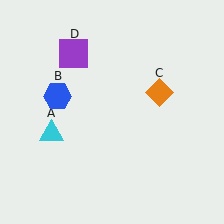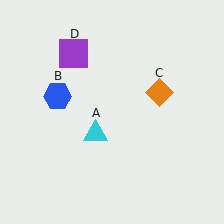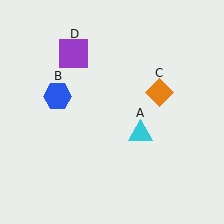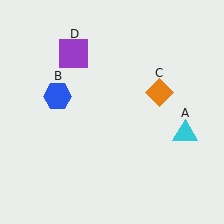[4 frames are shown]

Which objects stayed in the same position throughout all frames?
Blue hexagon (object B) and orange diamond (object C) and purple square (object D) remained stationary.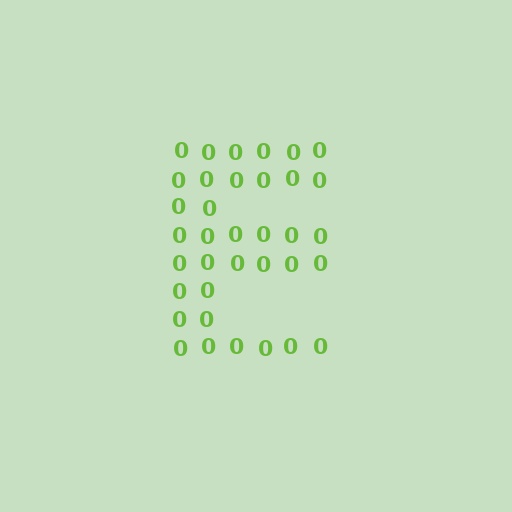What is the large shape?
The large shape is the letter E.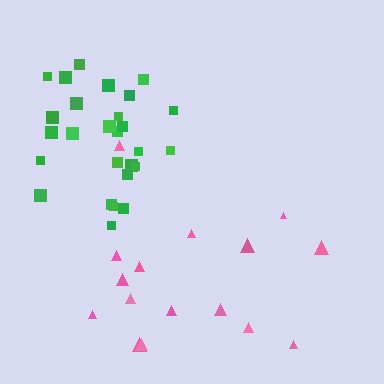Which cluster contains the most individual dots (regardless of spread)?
Green (27).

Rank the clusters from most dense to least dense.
green, pink.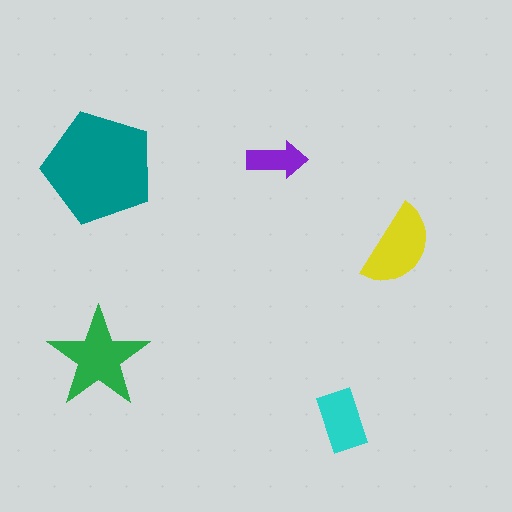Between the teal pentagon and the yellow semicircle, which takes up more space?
The teal pentagon.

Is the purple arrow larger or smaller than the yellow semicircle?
Smaller.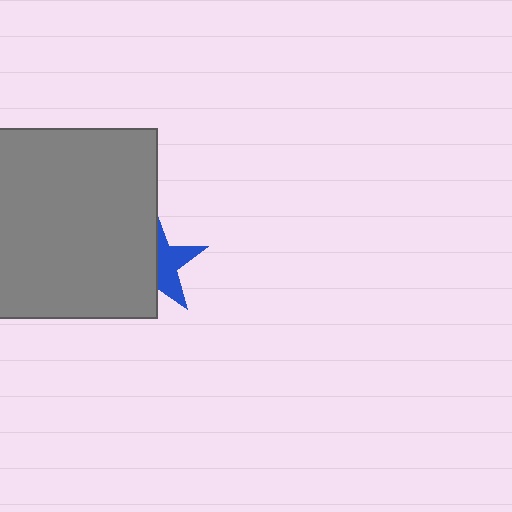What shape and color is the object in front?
The object in front is a gray rectangle.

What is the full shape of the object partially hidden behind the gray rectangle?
The partially hidden object is a blue star.